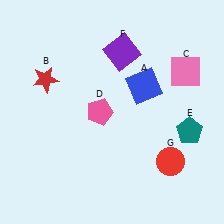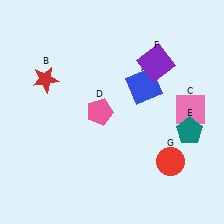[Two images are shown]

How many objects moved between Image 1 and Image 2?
2 objects moved between the two images.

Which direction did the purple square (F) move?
The purple square (F) moved right.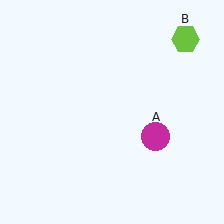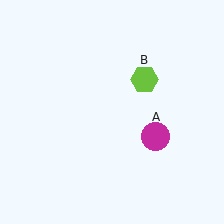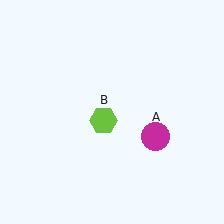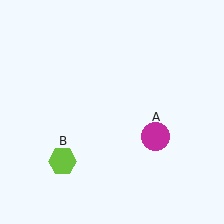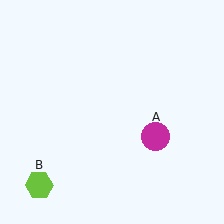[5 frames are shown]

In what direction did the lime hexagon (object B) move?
The lime hexagon (object B) moved down and to the left.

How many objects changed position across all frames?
1 object changed position: lime hexagon (object B).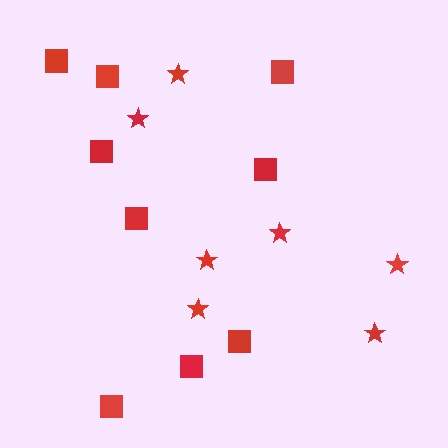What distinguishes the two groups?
There are 2 groups: one group of stars (7) and one group of squares (9).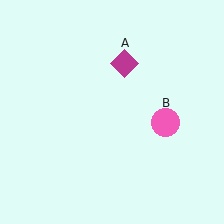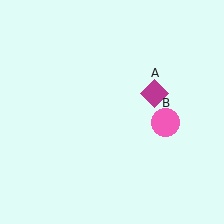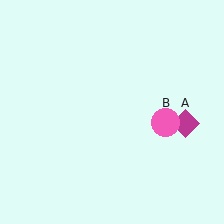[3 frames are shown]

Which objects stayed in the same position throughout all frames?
Pink circle (object B) remained stationary.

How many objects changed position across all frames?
1 object changed position: magenta diamond (object A).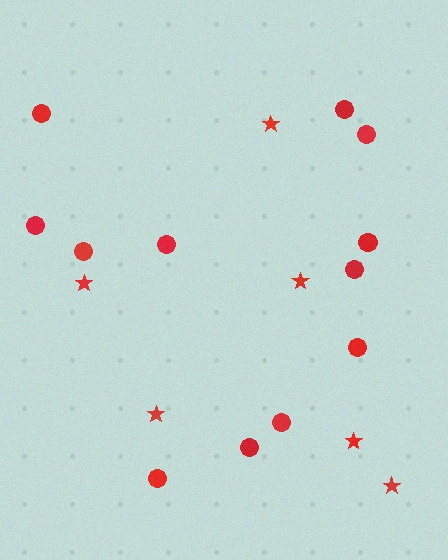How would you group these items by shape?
There are 2 groups: one group of circles (12) and one group of stars (6).